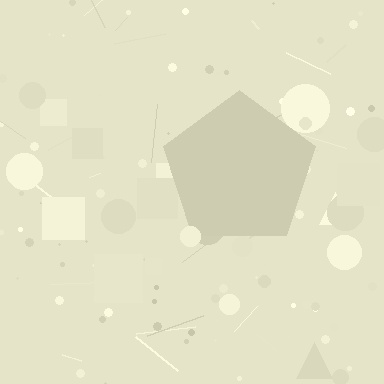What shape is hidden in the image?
A pentagon is hidden in the image.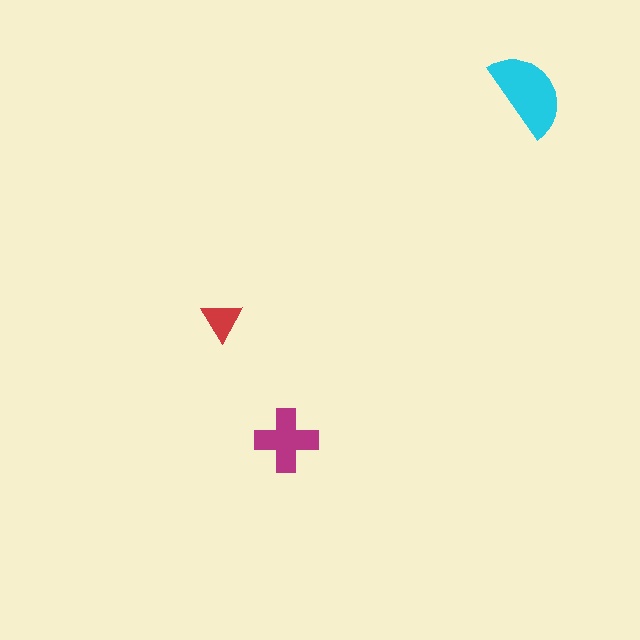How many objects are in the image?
There are 3 objects in the image.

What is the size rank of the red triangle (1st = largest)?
3rd.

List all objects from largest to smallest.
The cyan semicircle, the magenta cross, the red triangle.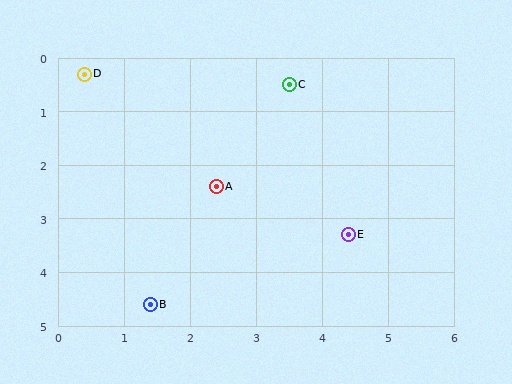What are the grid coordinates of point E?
Point E is at approximately (4.4, 3.3).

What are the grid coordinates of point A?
Point A is at approximately (2.4, 2.4).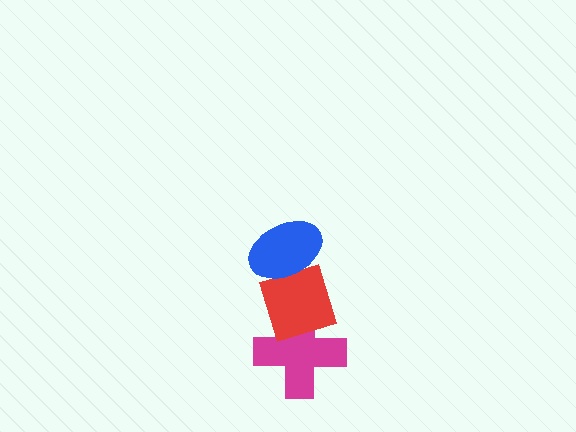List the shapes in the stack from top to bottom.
From top to bottom: the blue ellipse, the red diamond, the magenta cross.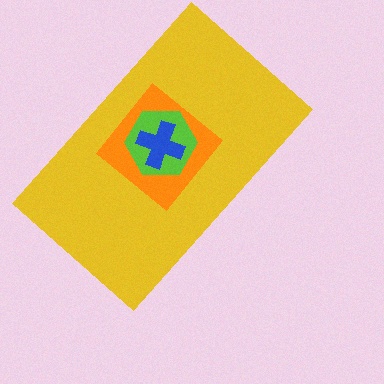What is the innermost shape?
The blue cross.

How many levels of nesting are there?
4.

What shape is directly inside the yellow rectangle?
The orange diamond.